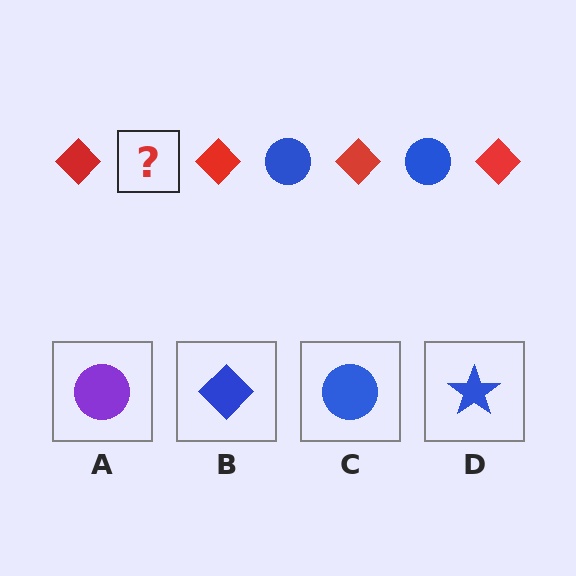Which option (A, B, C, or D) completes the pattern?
C.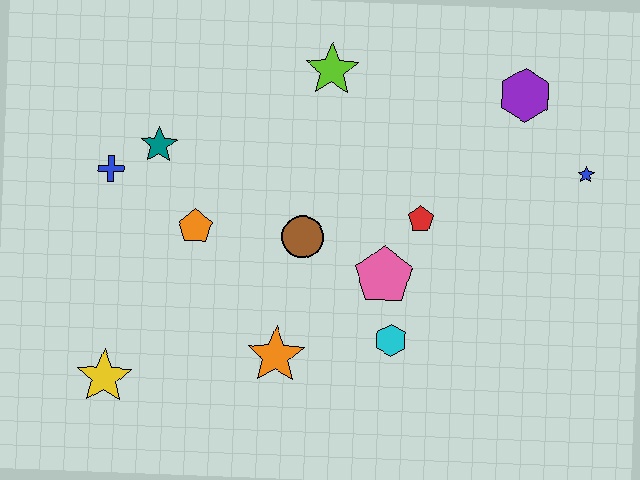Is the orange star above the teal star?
No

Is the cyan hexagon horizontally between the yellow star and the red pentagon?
Yes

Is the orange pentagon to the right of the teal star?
Yes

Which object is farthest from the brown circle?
The blue star is farthest from the brown circle.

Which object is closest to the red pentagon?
The pink pentagon is closest to the red pentagon.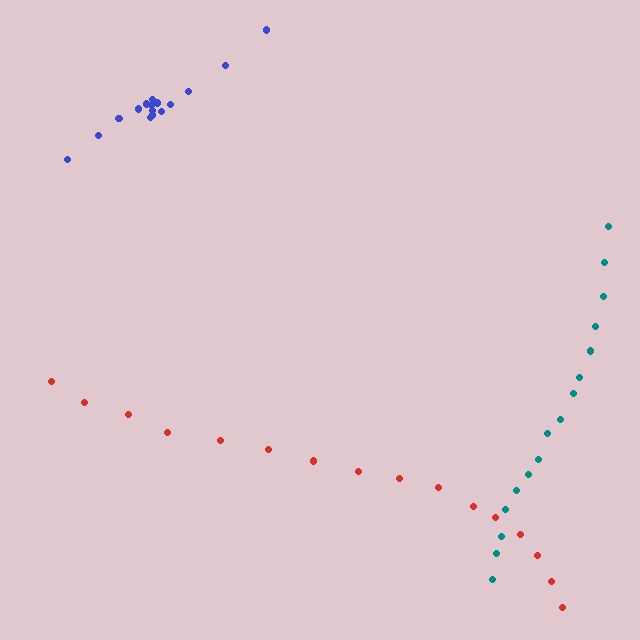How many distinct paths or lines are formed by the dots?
There are 3 distinct paths.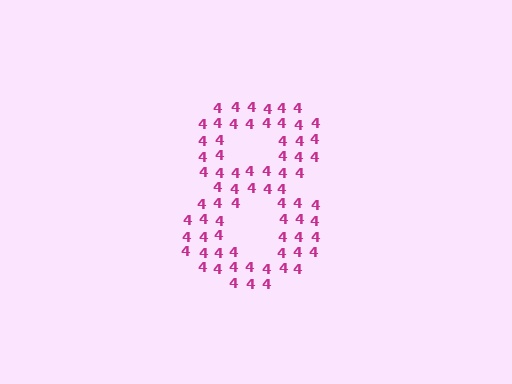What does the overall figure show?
The overall figure shows the digit 8.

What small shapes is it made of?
It is made of small digit 4's.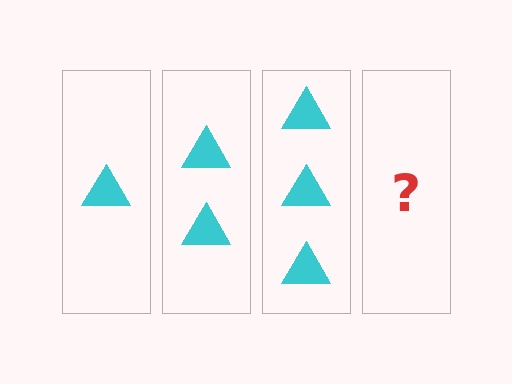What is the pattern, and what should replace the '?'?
The pattern is that each step adds one more triangle. The '?' should be 4 triangles.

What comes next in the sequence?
The next element should be 4 triangles.